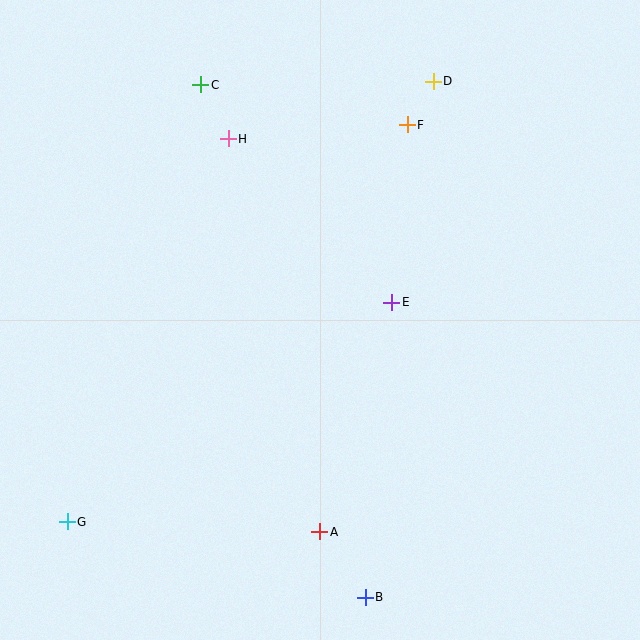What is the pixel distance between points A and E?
The distance between A and E is 240 pixels.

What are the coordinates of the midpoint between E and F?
The midpoint between E and F is at (399, 214).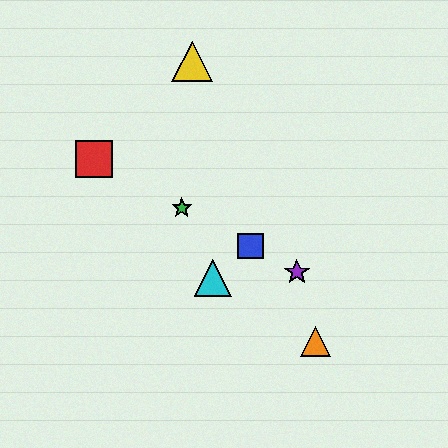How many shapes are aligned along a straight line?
4 shapes (the red square, the blue square, the green star, the purple star) are aligned along a straight line.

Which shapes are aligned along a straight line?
The red square, the blue square, the green star, the purple star are aligned along a straight line.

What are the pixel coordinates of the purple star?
The purple star is at (297, 272).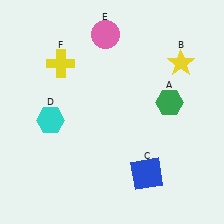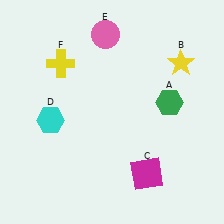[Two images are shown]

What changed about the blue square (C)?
In Image 1, C is blue. In Image 2, it changed to magenta.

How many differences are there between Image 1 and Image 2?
There is 1 difference between the two images.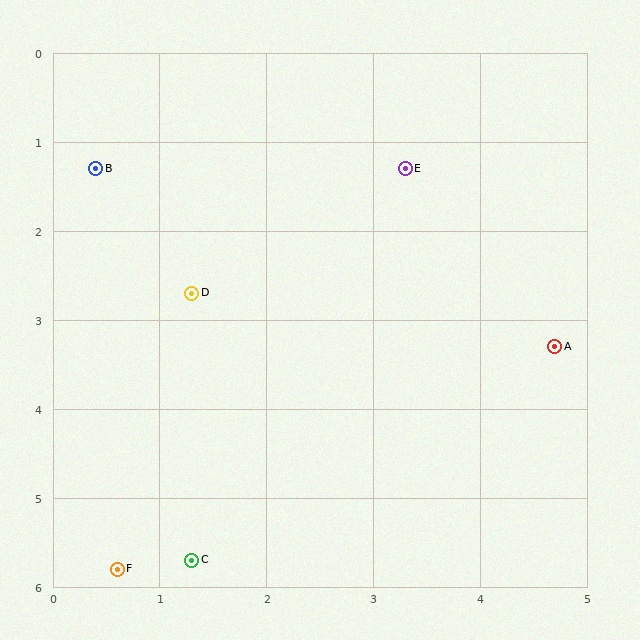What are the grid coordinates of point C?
Point C is at approximately (1.3, 5.7).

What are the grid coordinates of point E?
Point E is at approximately (3.3, 1.3).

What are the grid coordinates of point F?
Point F is at approximately (0.6, 5.8).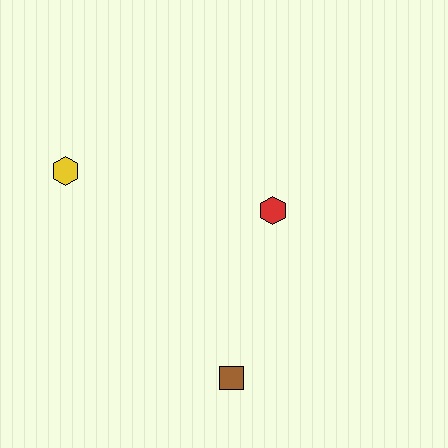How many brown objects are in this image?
There is 1 brown object.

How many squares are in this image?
There is 1 square.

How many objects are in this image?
There are 3 objects.